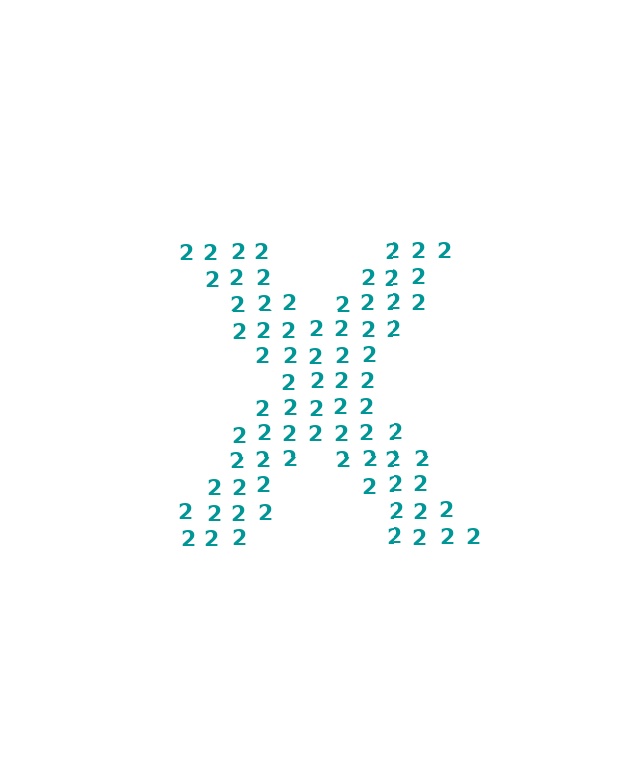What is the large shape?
The large shape is the letter X.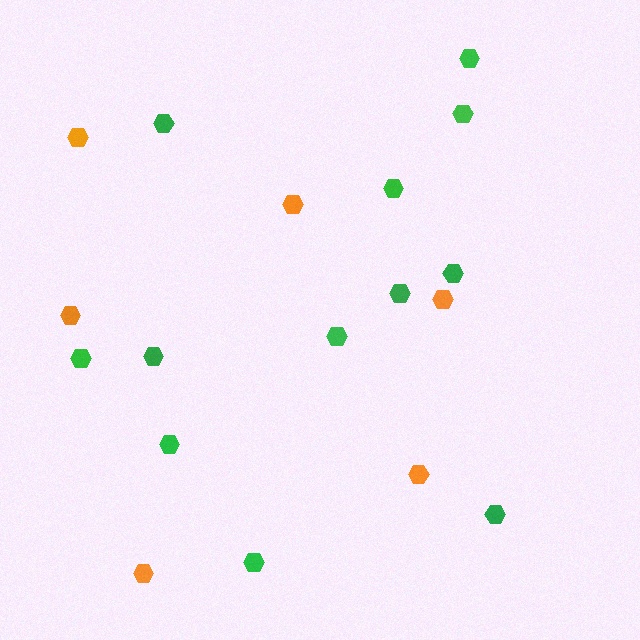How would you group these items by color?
There are 2 groups: one group of green hexagons (12) and one group of orange hexagons (6).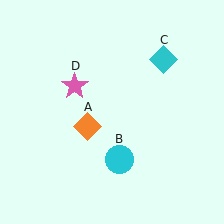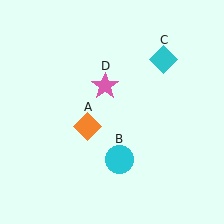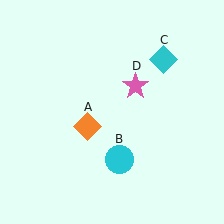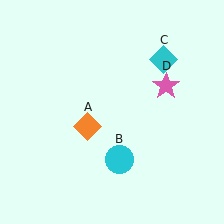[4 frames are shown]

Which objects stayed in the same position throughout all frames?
Orange diamond (object A) and cyan circle (object B) and cyan diamond (object C) remained stationary.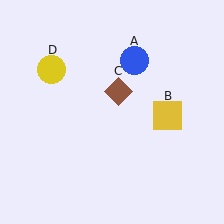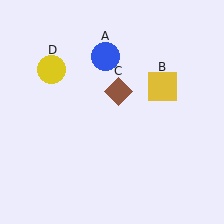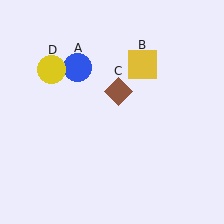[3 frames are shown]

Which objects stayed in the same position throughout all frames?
Brown diamond (object C) and yellow circle (object D) remained stationary.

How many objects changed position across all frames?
2 objects changed position: blue circle (object A), yellow square (object B).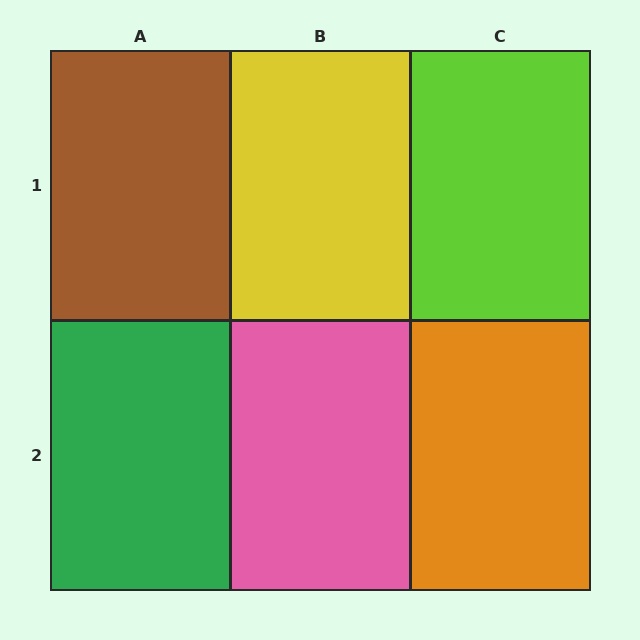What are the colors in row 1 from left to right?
Brown, yellow, lime.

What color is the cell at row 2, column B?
Pink.